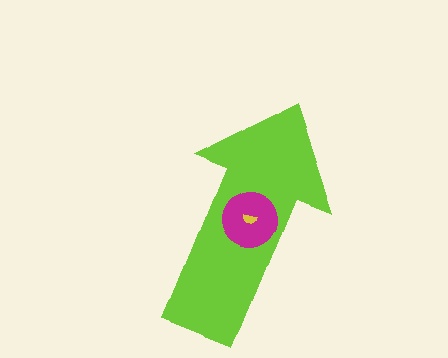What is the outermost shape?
The lime arrow.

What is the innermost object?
The yellow semicircle.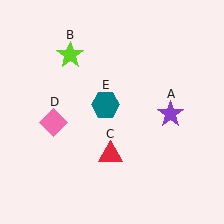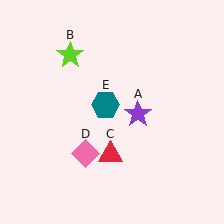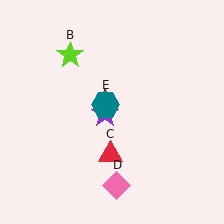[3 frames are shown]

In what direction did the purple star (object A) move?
The purple star (object A) moved left.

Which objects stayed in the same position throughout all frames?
Lime star (object B) and red triangle (object C) and teal hexagon (object E) remained stationary.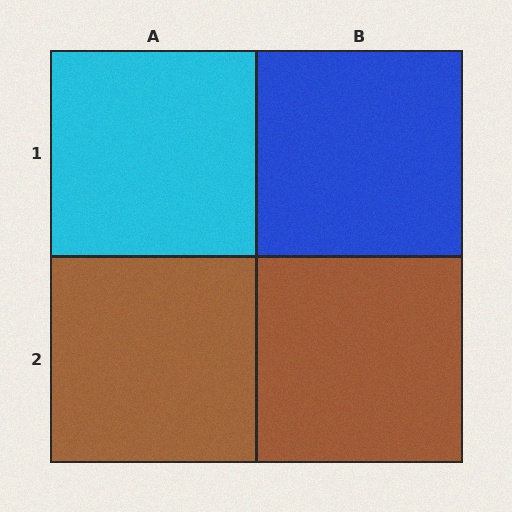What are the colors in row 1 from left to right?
Cyan, blue.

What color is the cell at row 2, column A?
Brown.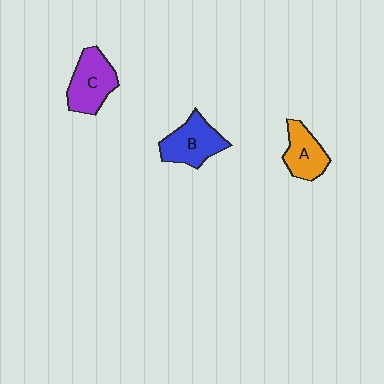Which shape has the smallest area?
Shape A (orange).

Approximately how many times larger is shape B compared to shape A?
Approximately 1.2 times.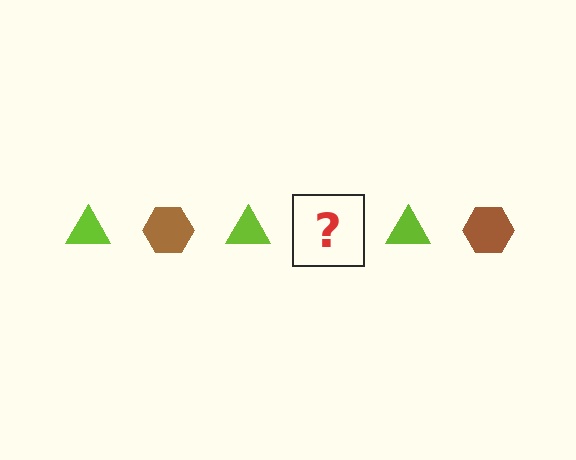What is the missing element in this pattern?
The missing element is a brown hexagon.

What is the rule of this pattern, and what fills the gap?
The rule is that the pattern alternates between lime triangle and brown hexagon. The gap should be filled with a brown hexagon.